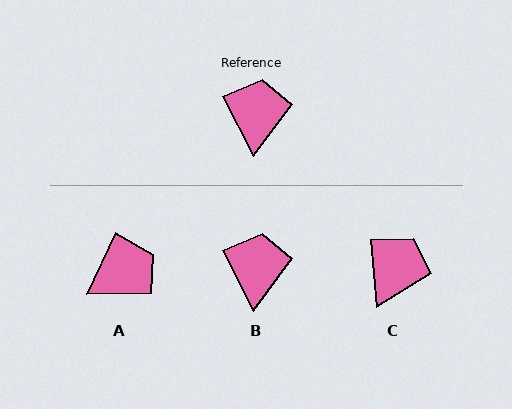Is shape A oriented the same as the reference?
No, it is off by about 53 degrees.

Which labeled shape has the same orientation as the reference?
B.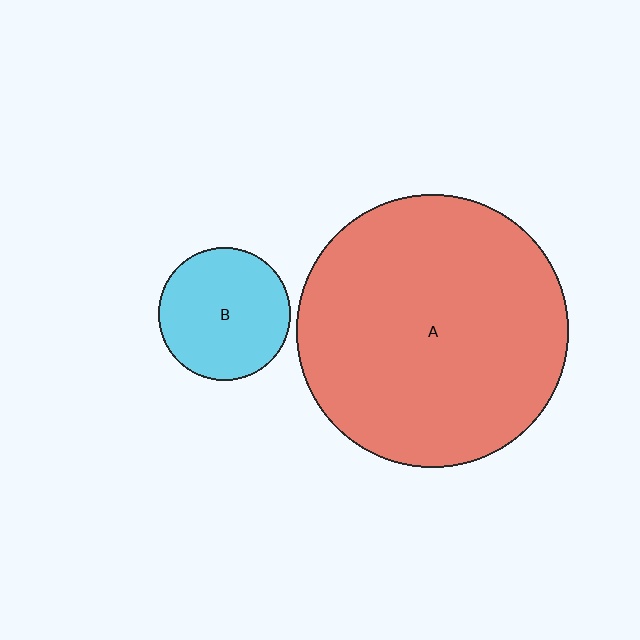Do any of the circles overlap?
No, none of the circles overlap.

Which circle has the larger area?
Circle A (red).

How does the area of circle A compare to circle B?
Approximately 4.2 times.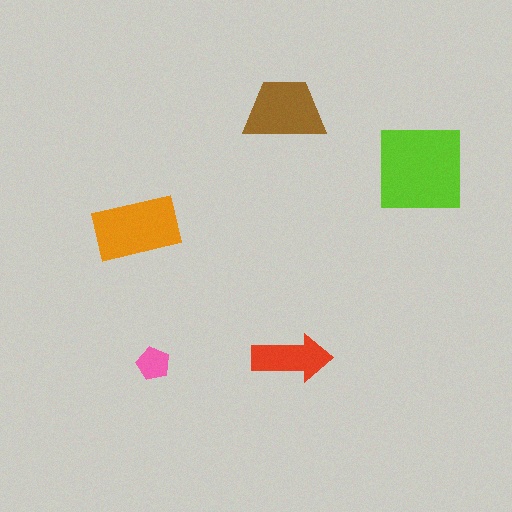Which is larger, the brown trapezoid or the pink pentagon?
The brown trapezoid.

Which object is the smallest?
The pink pentagon.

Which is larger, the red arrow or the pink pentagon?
The red arrow.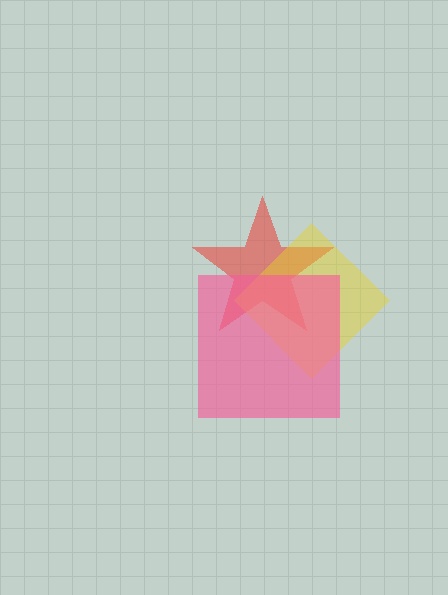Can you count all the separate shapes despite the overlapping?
Yes, there are 3 separate shapes.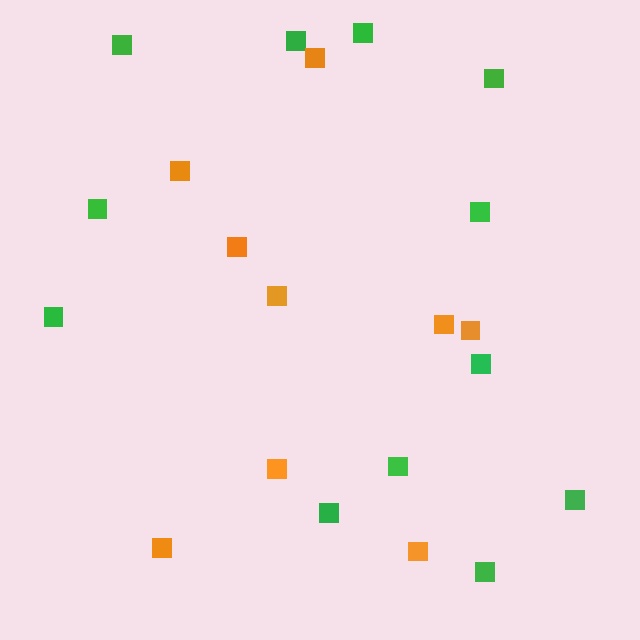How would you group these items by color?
There are 2 groups: one group of green squares (12) and one group of orange squares (9).